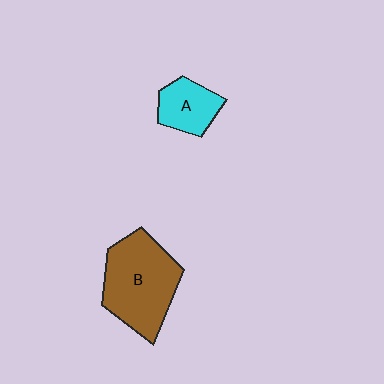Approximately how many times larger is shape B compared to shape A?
Approximately 2.2 times.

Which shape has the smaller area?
Shape A (cyan).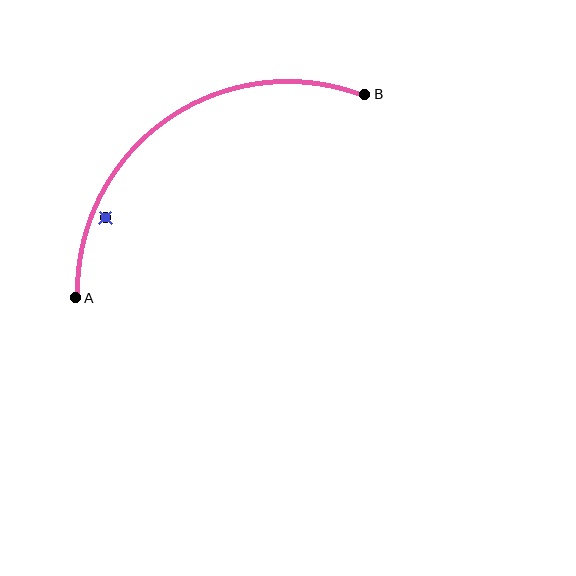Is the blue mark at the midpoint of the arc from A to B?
No — the blue mark does not lie on the arc at all. It sits slightly inside the curve.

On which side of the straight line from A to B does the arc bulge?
The arc bulges above and to the left of the straight line connecting A and B.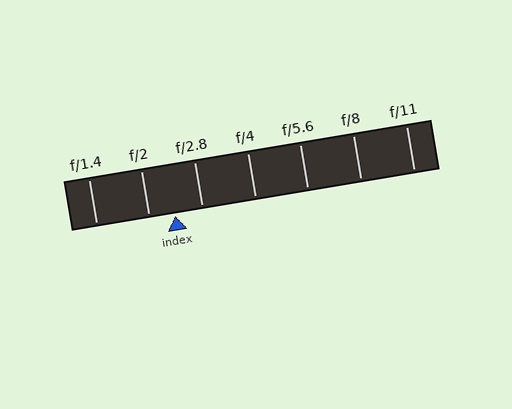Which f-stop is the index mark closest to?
The index mark is closest to f/2.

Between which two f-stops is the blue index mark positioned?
The index mark is between f/2 and f/2.8.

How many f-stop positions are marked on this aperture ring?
There are 7 f-stop positions marked.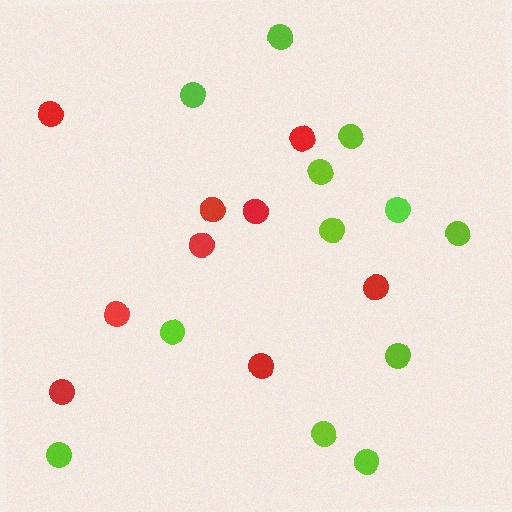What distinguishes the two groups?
There are 2 groups: one group of red circles (9) and one group of lime circles (12).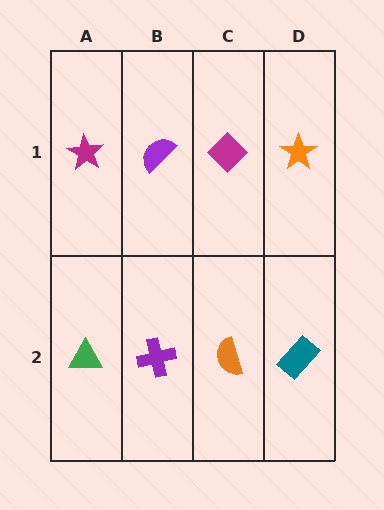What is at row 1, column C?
A magenta diamond.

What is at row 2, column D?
A teal rectangle.